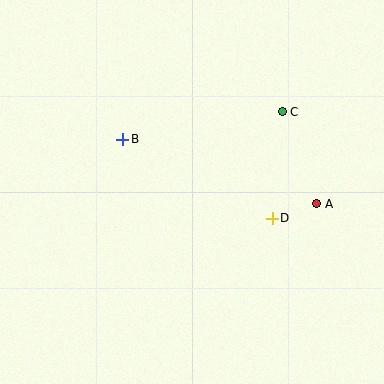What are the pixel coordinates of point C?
Point C is at (282, 112).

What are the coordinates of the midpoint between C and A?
The midpoint between C and A is at (299, 158).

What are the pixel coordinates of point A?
Point A is at (317, 204).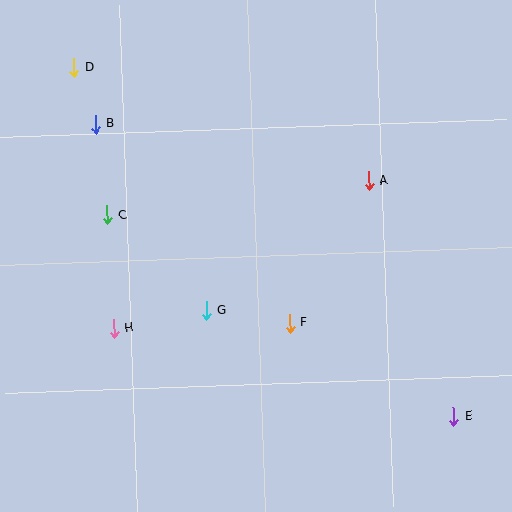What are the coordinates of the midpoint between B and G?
The midpoint between B and G is at (151, 217).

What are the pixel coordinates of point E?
Point E is at (454, 416).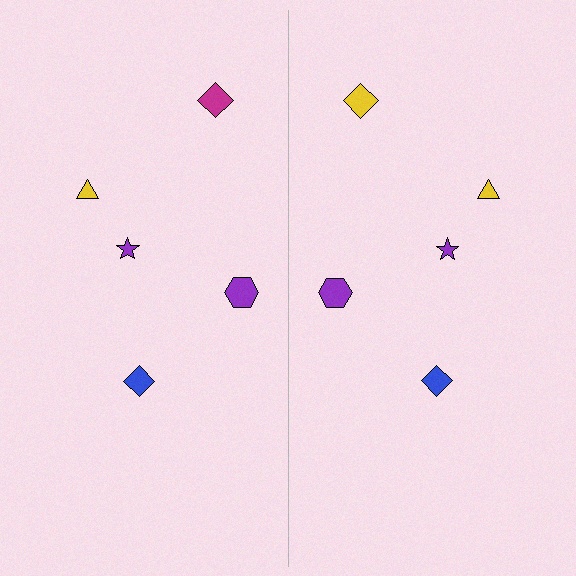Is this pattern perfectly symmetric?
No, the pattern is not perfectly symmetric. The yellow diamond on the right side breaks the symmetry — its mirror counterpart is magenta.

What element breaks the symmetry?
The yellow diamond on the right side breaks the symmetry — its mirror counterpart is magenta.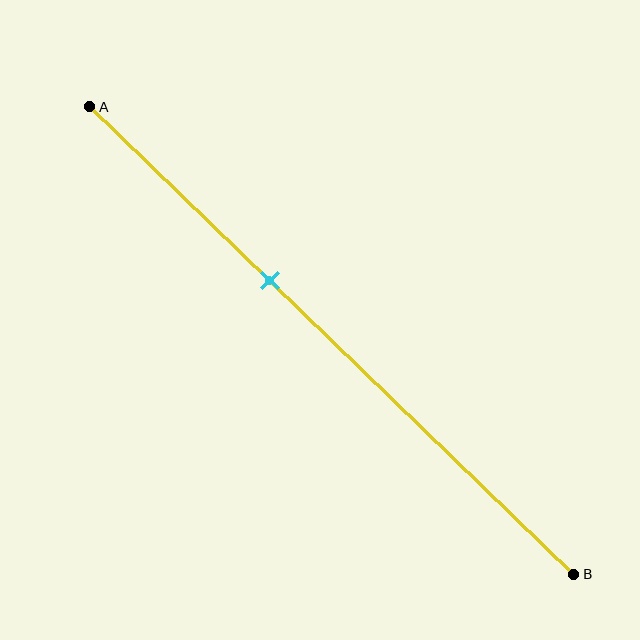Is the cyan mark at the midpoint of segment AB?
No, the mark is at about 35% from A, not at the 50% midpoint.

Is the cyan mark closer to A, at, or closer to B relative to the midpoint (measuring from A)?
The cyan mark is closer to point A than the midpoint of segment AB.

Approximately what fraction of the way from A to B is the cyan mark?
The cyan mark is approximately 35% of the way from A to B.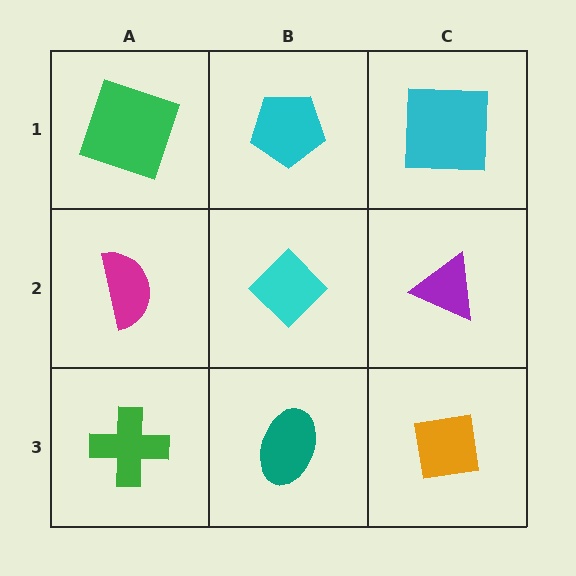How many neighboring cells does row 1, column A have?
2.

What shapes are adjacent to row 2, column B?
A cyan pentagon (row 1, column B), a teal ellipse (row 3, column B), a magenta semicircle (row 2, column A), a purple triangle (row 2, column C).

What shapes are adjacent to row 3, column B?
A cyan diamond (row 2, column B), a green cross (row 3, column A), an orange square (row 3, column C).